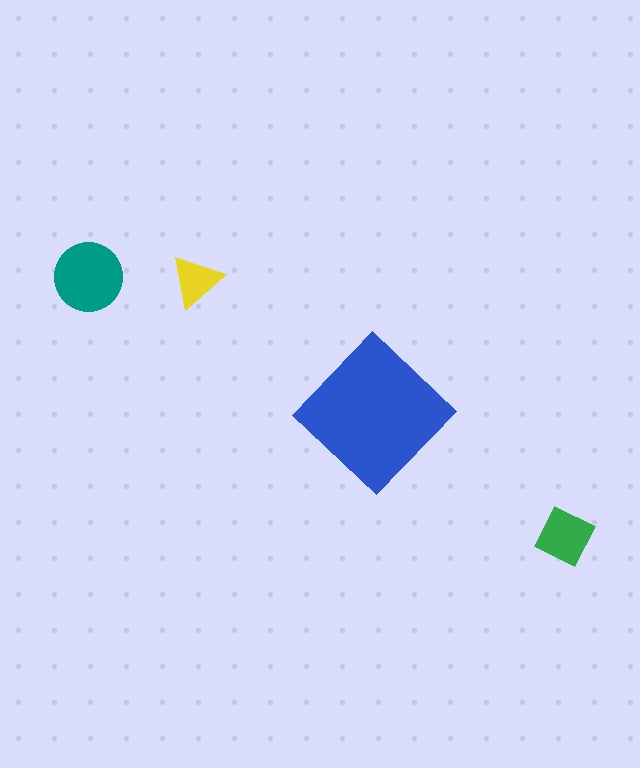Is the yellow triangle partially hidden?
No, the yellow triangle is fully visible.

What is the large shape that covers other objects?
A blue diamond.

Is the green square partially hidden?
No, the green square is fully visible.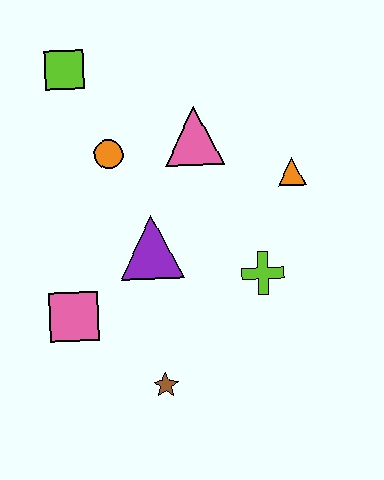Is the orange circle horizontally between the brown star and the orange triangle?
No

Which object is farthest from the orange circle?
The brown star is farthest from the orange circle.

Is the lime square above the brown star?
Yes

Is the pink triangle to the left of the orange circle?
No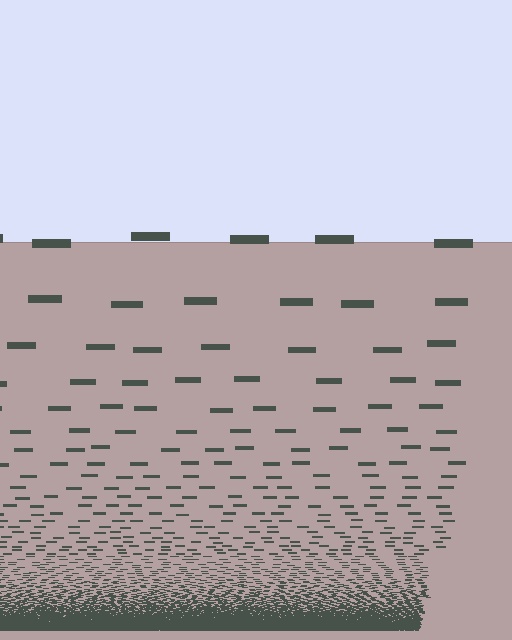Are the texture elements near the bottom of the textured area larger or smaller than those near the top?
Smaller. The gradient is inverted — elements near the bottom are smaller and denser.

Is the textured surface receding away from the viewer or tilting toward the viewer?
The surface appears to tilt toward the viewer. Texture elements get larger and sparser toward the top.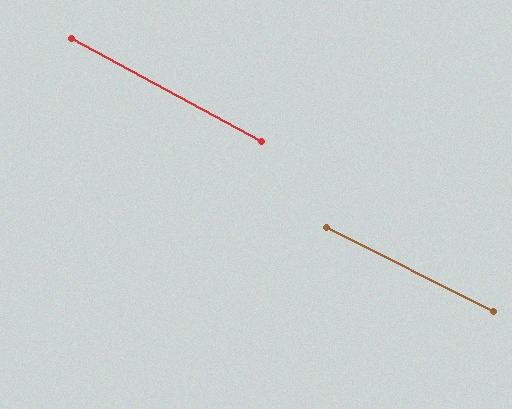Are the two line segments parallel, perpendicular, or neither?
Parallel — their directions differ by only 1.6°.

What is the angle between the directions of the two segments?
Approximately 2 degrees.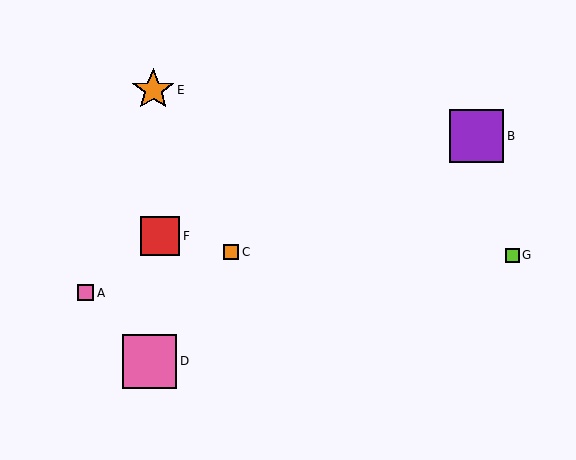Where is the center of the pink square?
The center of the pink square is at (85, 293).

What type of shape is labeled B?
Shape B is a purple square.